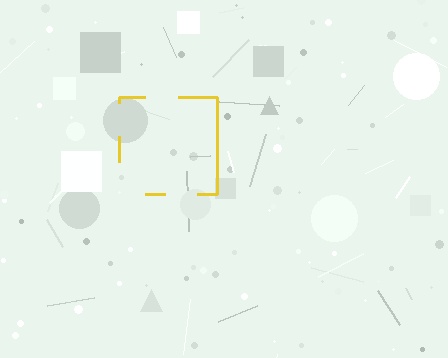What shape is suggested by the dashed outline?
The dashed outline suggests a square.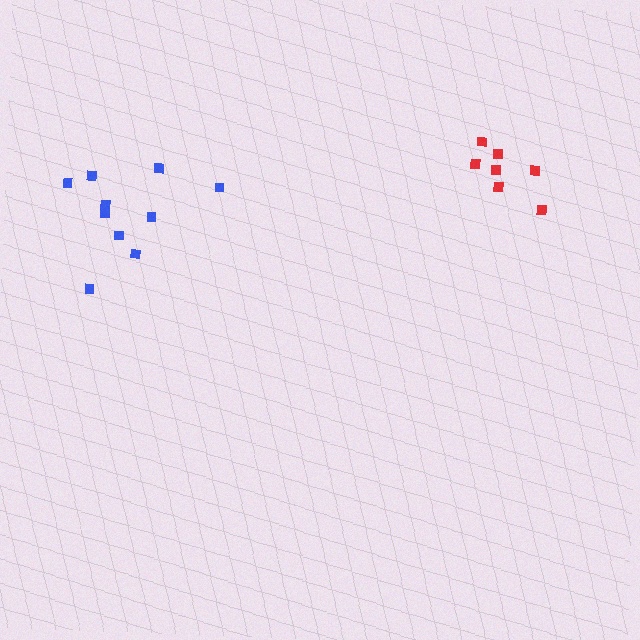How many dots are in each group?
Group 1: 10 dots, Group 2: 7 dots (17 total).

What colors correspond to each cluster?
The clusters are colored: blue, red.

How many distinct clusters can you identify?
There are 2 distinct clusters.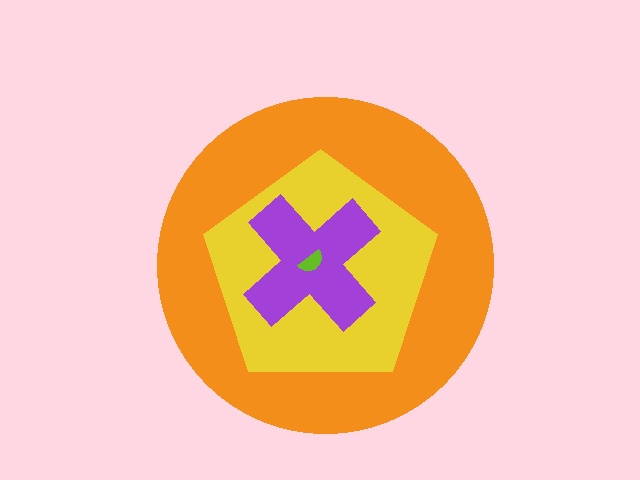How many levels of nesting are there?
4.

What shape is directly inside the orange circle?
The yellow pentagon.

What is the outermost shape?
The orange circle.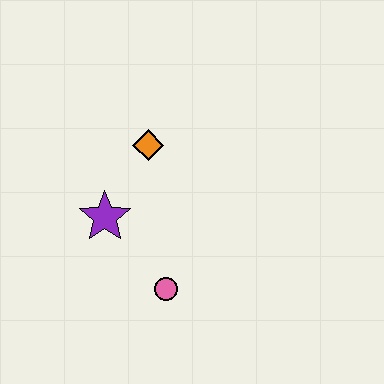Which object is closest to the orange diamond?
The purple star is closest to the orange diamond.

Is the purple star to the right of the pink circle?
No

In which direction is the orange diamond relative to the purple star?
The orange diamond is above the purple star.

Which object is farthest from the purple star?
The pink circle is farthest from the purple star.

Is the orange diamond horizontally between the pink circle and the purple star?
Yes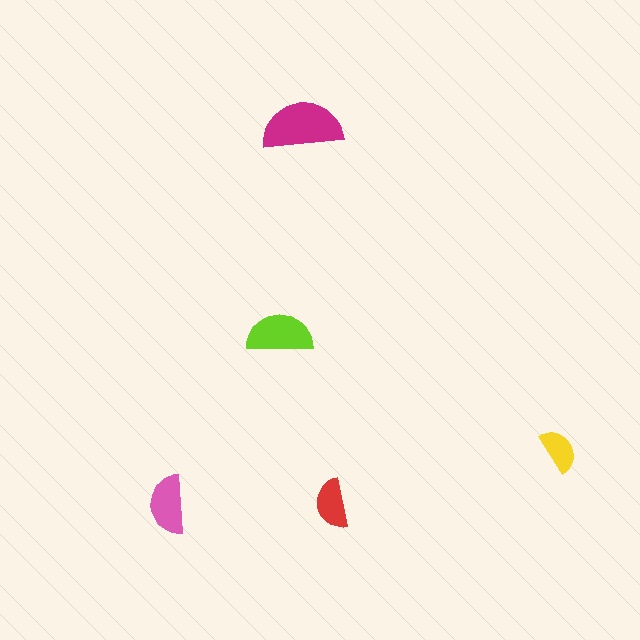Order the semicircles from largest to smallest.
the magenta one, the lime one, the pink one, the red one, the yellow one.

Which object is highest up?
The magenta semicircle is topmost.